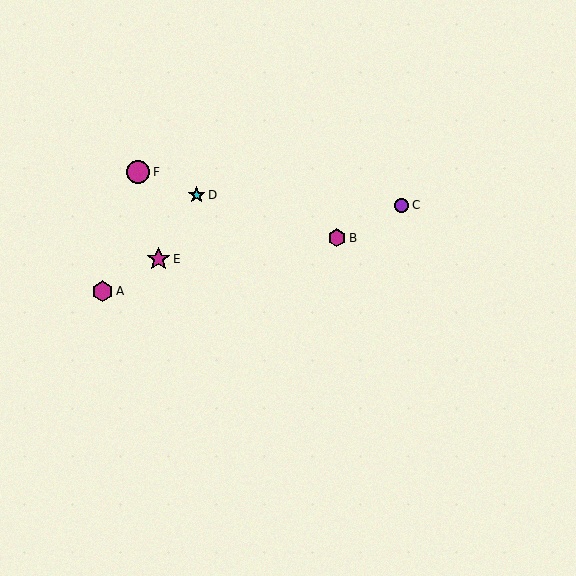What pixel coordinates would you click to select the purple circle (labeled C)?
Click at (402, 205) to select the purple circle C.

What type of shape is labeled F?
Shape F is a magenta circle.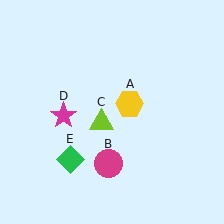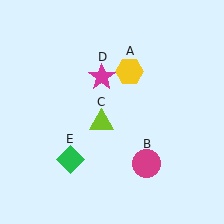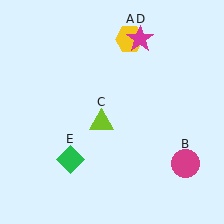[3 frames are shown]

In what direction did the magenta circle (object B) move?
The magenta circle (object B) moved right.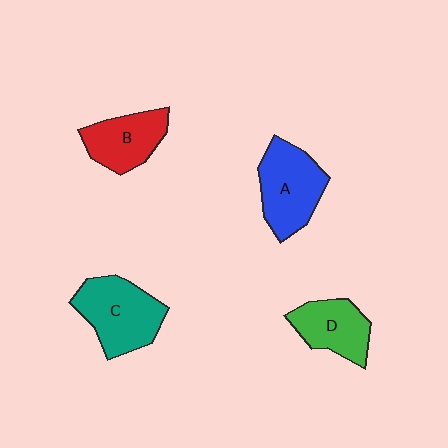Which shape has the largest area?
Shape C (teal).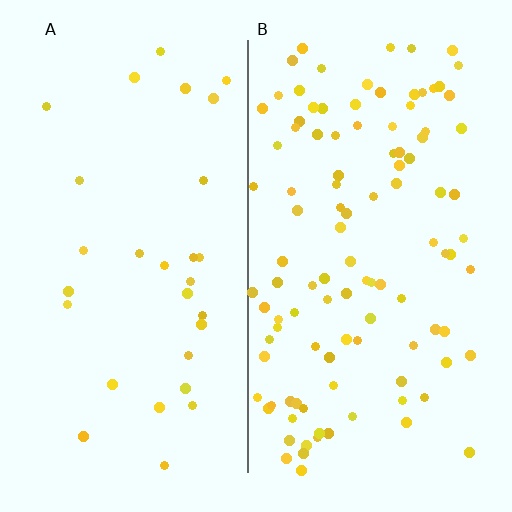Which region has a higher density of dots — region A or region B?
B (the right).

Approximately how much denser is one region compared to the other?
Approximately 3.6× — region B over region A.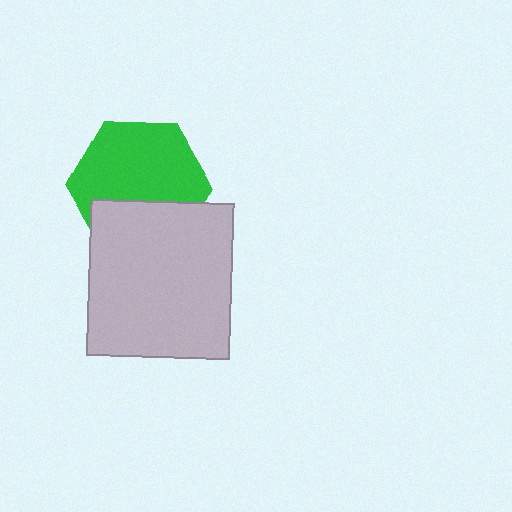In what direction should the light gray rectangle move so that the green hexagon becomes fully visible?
The light gray rectangle should move down. That is the shortest direction to clear the overlap and leave the green hexagon fully visible.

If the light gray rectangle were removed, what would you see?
You would see the complete green hexagon.